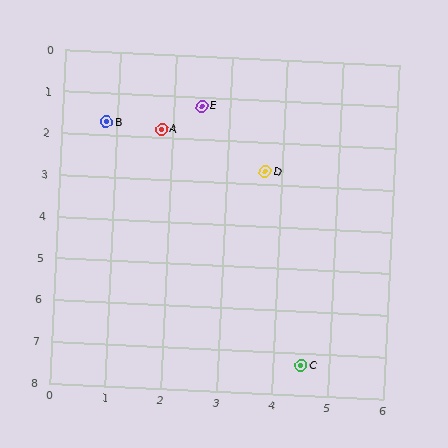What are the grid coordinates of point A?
Point A is at approximately (1.8, 1.8).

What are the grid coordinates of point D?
Point D is at approximately (3.7, 2.7).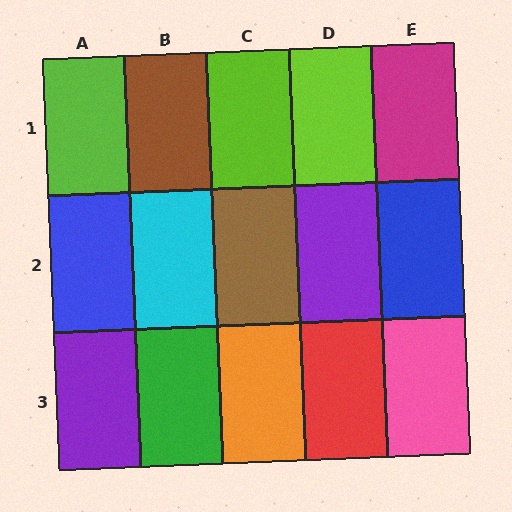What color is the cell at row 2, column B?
Cyan.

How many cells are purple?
2 cells are purple.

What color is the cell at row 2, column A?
Blue.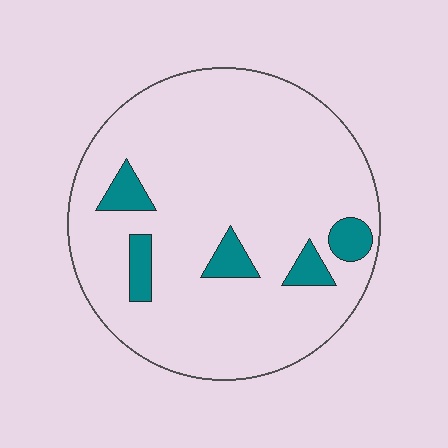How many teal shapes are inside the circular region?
5.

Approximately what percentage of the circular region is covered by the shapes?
Approximately 10%.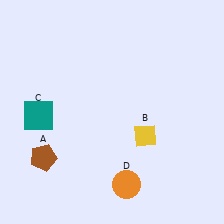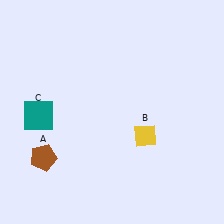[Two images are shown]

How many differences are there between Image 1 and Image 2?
There is 1 difference between the two images.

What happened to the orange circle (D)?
The orange circle (D) was removed in Image 2. It was in the bottom-right area of Image 1.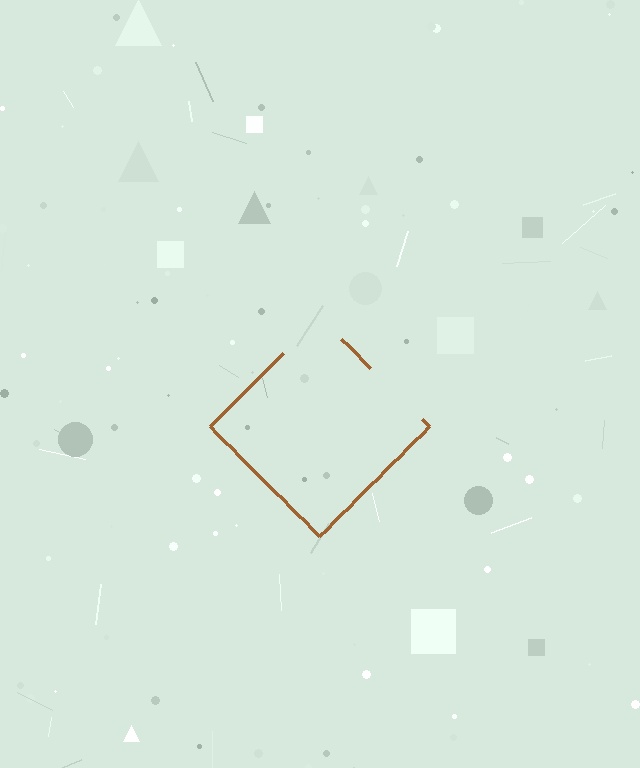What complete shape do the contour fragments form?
The contour fragments form a diamond.